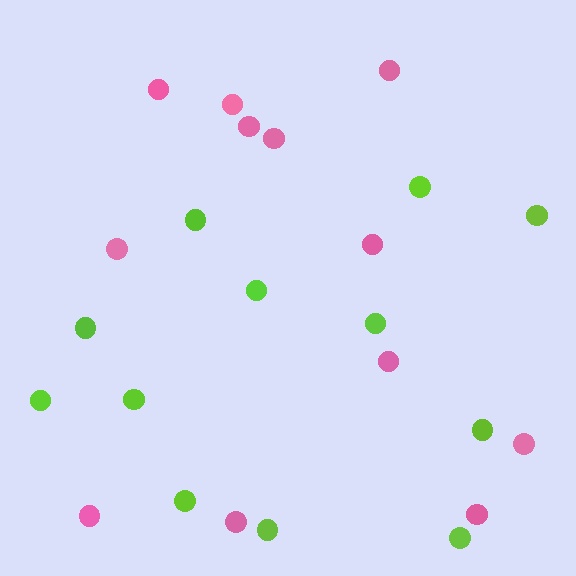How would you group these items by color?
There are 2 groups: one group of lime circles (12) and one group of pink circles (12).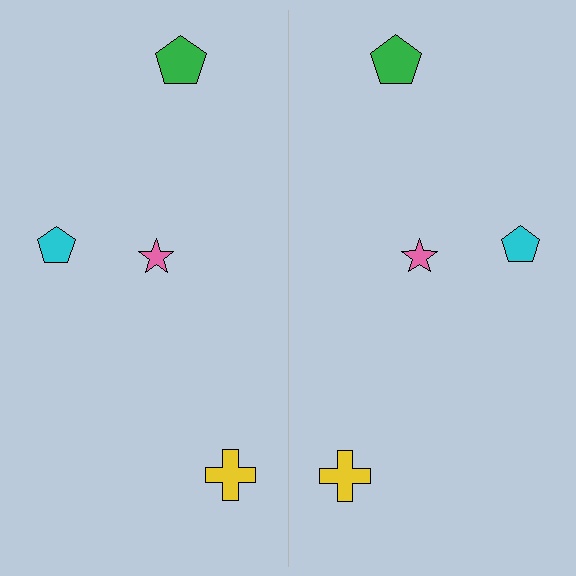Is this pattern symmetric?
Yes, this pattern has bilateral (reflection) symmetry.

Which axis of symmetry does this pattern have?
The pattern has a vertical axis of symmetry running through the center of the image.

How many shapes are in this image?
There are 8 shapes in this image.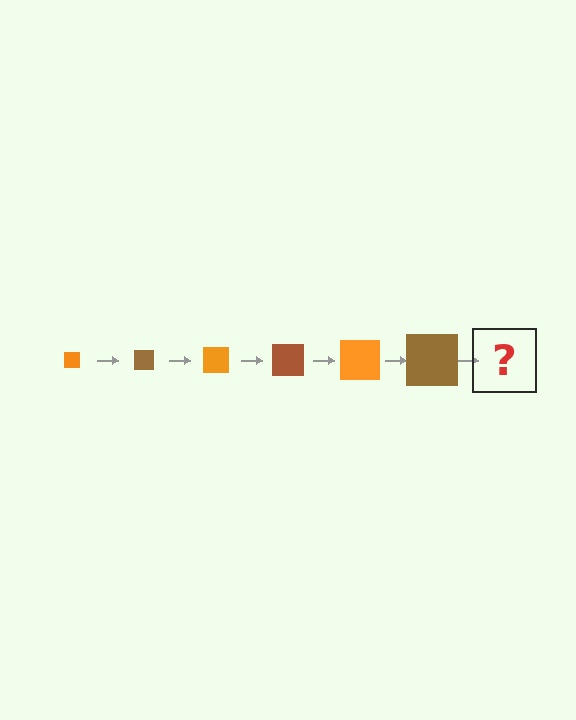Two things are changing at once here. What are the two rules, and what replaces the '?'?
The two rules are that the square grows larger each step and the color cycles through orange and brown. The '?' should be an orange square, larger than the previous one.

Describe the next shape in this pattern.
It should be an orange square, larger than the previous one.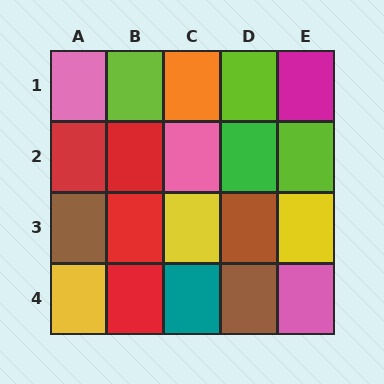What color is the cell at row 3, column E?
Yellow.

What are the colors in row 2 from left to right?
Red, red, pink, green, lime.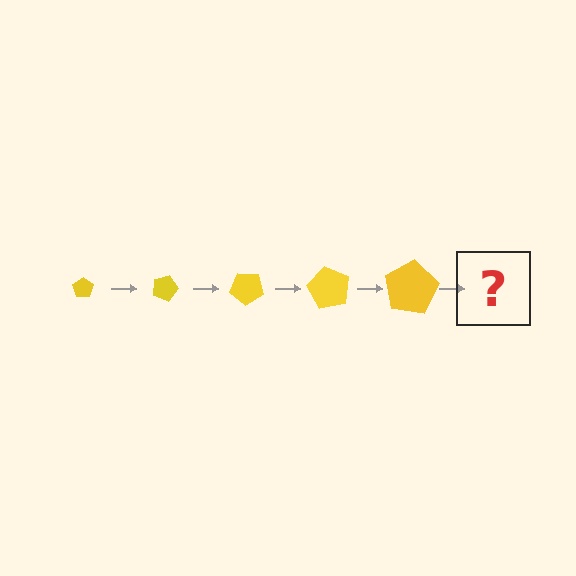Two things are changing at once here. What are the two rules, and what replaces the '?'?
The two rules are that the pentagon grows larger each step and it rotates 20 degrees each step. The '?' should be a pentagon, larger than the previous one and rotated 100 degrees from the start.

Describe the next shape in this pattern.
It should be a pentagon, larger than the previous one and rotated 100 degrees from the start.